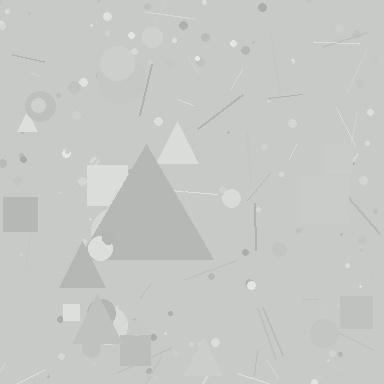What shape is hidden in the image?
A triangle is hidden in the image.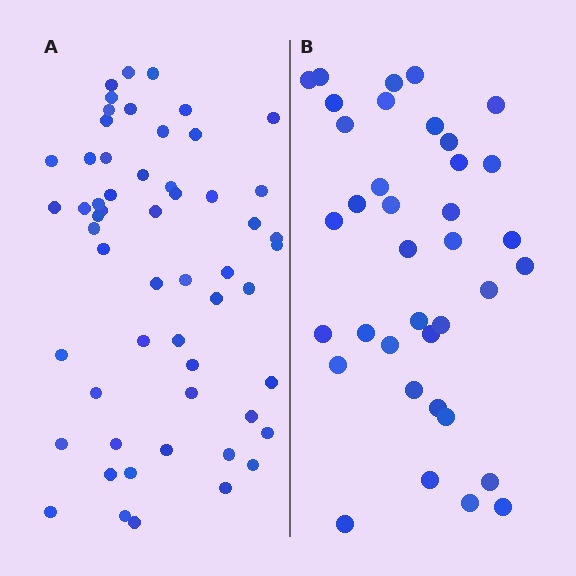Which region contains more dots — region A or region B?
Region A (the left region) has more dots.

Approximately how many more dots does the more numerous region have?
Region A has approximately 20 more dots than region B.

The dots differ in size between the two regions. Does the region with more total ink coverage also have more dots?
No. Region B has more total ink coverage because its dots are larger, but region A actually contains more individual dots. Total area can be misleading — the number of items is what matters here.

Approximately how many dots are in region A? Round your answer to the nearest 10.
About 60 dots. (The exact count is 56, which rounds to 60.)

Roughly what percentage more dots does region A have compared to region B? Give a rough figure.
About 50% more.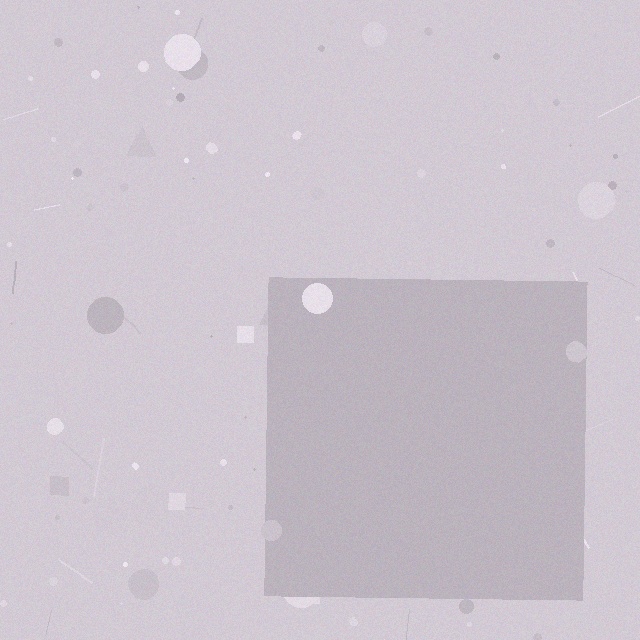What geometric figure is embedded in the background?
A square is embedded in the background.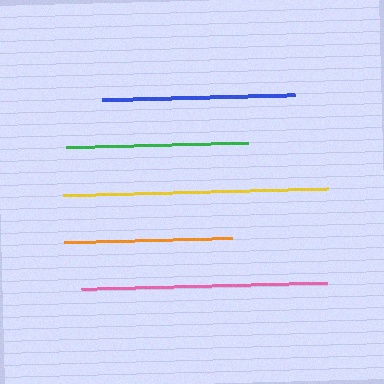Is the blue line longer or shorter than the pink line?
The pink line is longer than the blue line.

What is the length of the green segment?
The green segment is approximately 183 pixels long.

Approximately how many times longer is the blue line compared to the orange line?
The blue line is approximately 1.1 times the length of the orange line.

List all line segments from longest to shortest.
From longest to shortest: yellow, pink, blue, green, orange.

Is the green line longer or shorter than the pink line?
The pink line is longer than the green line.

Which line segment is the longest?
The yellow line is the longest at approximately 265 pixels.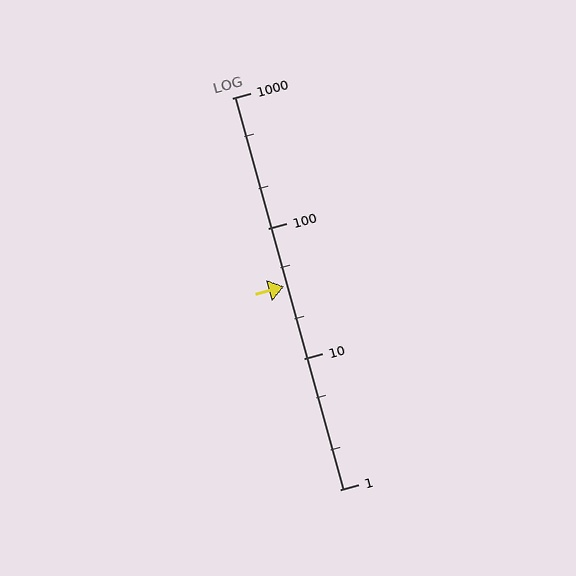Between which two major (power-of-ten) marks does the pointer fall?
The pointer is between 10 and 100.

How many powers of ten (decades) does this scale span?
The scale spans 3 decades, from 1 to 1000.